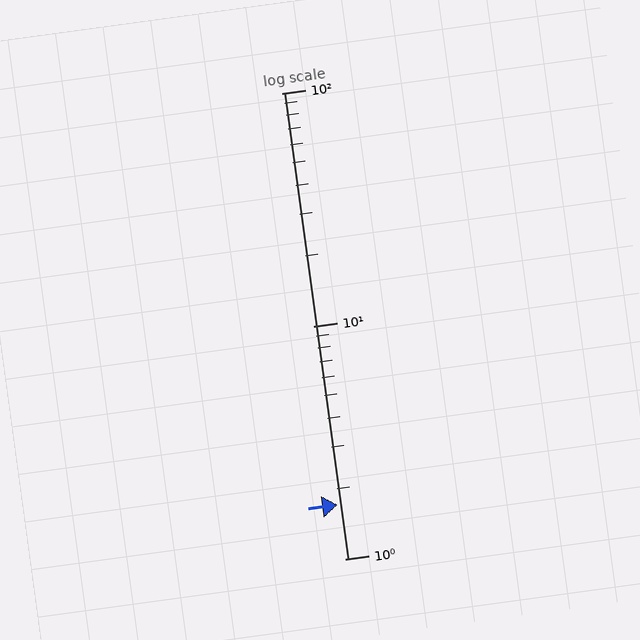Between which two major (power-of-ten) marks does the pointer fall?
The pointer is between 1 and 10.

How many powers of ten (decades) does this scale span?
The scale spans 2 decades, from 1 to 100.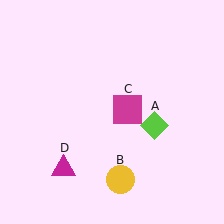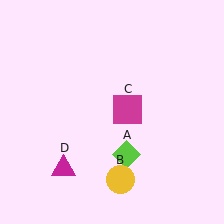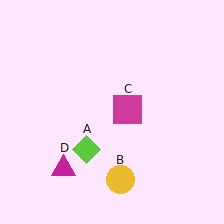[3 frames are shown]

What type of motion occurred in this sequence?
The lime diamond (object A) rotated clockwise around the center of the scene.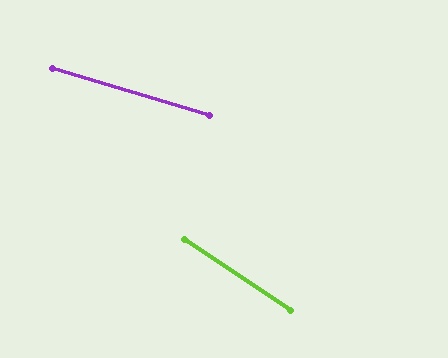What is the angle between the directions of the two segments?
Approximately 17 degrees.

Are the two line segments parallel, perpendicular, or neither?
Neither parallel nor perpendicular — they differ by about 17°.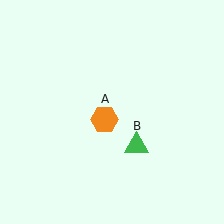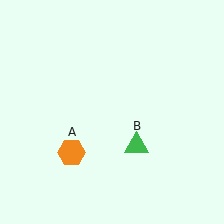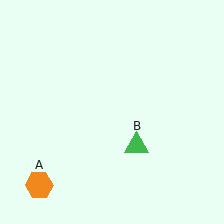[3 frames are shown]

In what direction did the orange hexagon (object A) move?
The orange hexagon (object A) moved down and to the left.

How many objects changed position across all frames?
1 object changed position: orange hexagon (object A).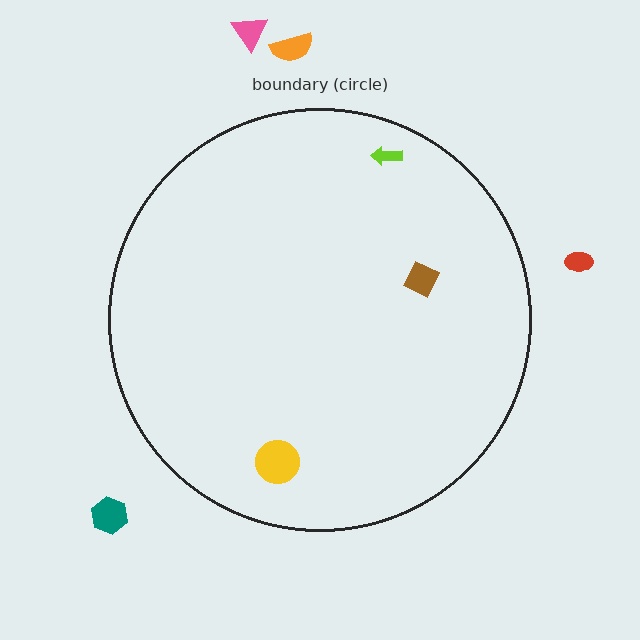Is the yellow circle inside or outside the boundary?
Inside.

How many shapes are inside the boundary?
3 inside, 4 outside.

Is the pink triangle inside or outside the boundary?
Outside.